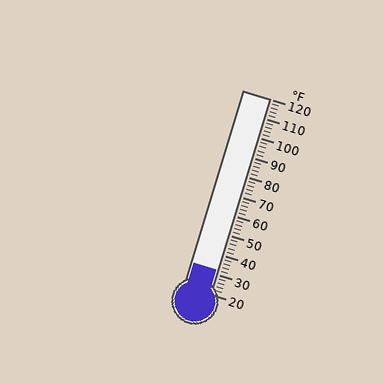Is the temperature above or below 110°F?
The temperature is below 110°F.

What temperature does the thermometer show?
The thermometer shows approximately 32°F.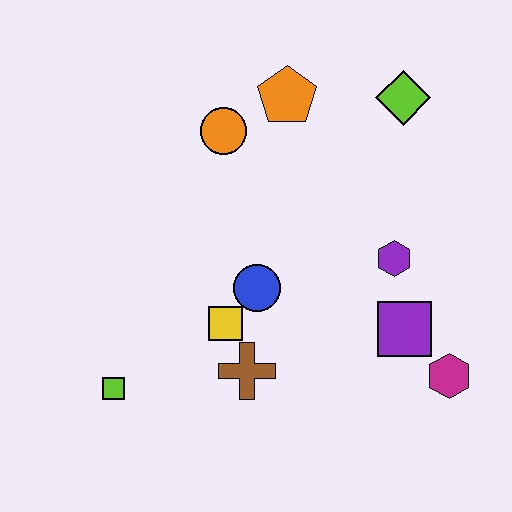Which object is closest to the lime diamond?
The orange pentagon is closest to the lime diamond.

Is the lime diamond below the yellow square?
No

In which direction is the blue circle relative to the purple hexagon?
The blue circle is to the left of the purple hexagon.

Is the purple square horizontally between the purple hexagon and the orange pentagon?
No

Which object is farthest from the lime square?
The lime diamond is farthest from the lime square.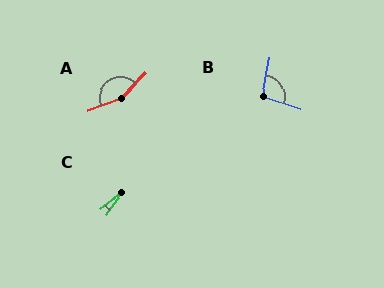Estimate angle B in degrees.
Approximately 98 degrees.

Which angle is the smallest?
C, at approximately 17 degrees.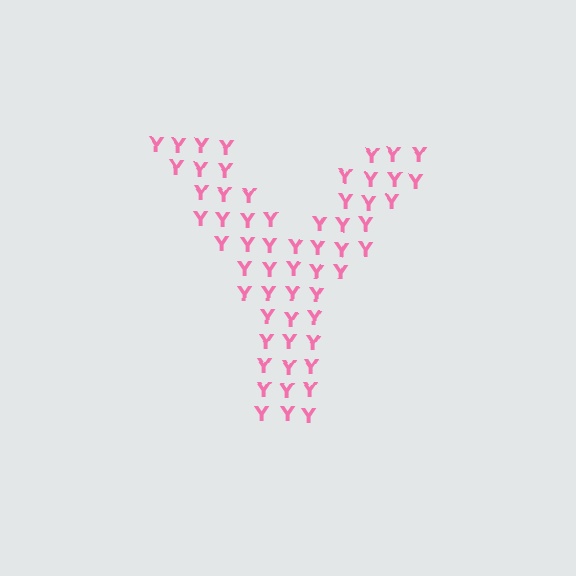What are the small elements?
The small elements are letter Y's.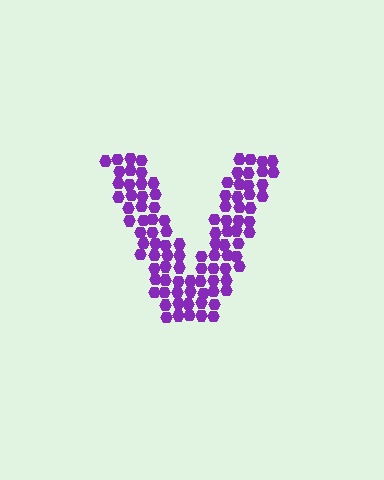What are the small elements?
The small elements are hexagons.